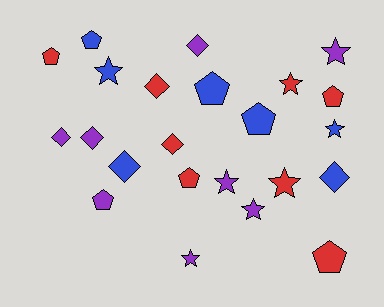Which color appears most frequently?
Purple, with 8 objects.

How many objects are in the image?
There are 23 objects.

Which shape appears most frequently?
Star, with 8 objects.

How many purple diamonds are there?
There are 3 purple diamonds.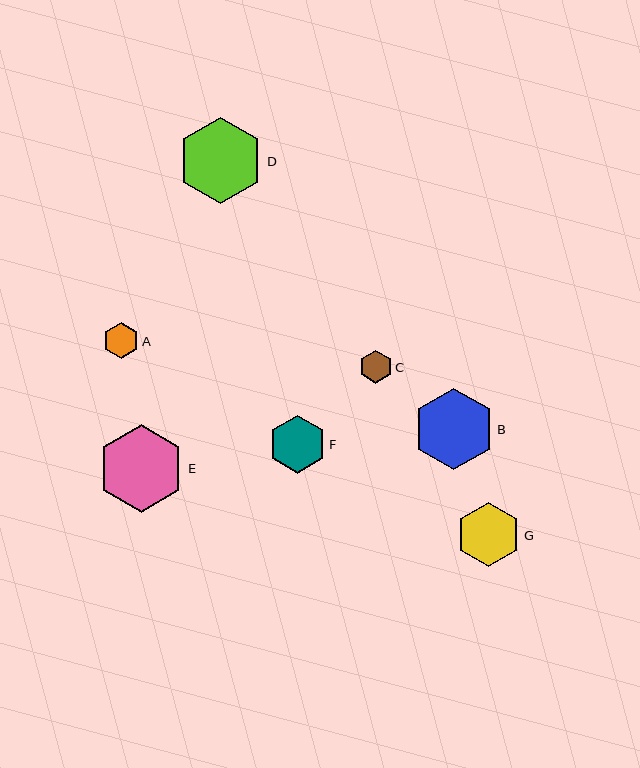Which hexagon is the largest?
Hexagon E is the largest with a size of approximately 87 pixels.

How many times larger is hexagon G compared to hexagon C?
Hexagon G is approximately 2.0 times the size of hexagon C.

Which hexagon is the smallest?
Hexagon C is the smallest with a size of approximately 33 pixels.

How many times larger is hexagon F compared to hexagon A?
Hexagon F is approximately 1.6 times the size of hexagon A.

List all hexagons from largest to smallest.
From largest to smallest: E, D, B, G, F, A, C.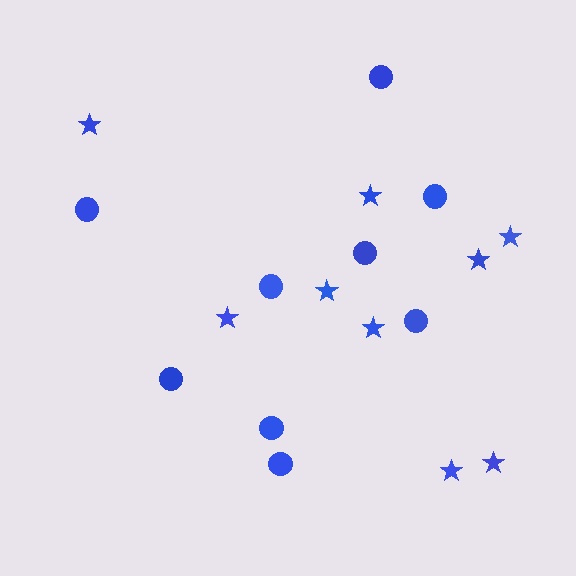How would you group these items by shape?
There are 2 groups: one group of circles (9) and one group of stars (9).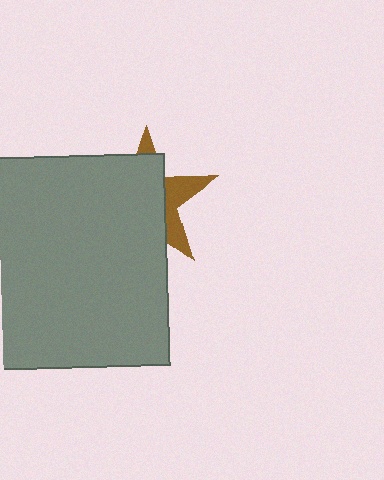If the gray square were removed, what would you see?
You would see the complete brown star.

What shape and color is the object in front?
The object in front is a gray square.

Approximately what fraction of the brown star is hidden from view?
Roughly 69% of the brown star is hidden behind the gray square.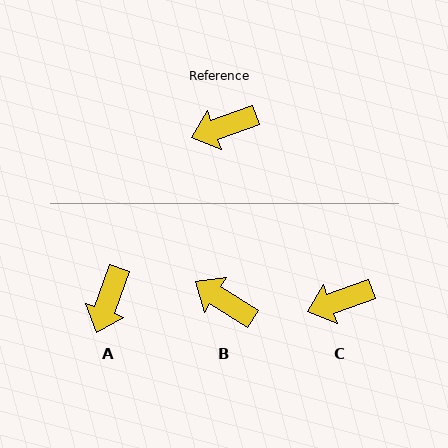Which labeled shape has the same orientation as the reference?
C.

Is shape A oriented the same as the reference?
No, it is off by about 51 degrees.